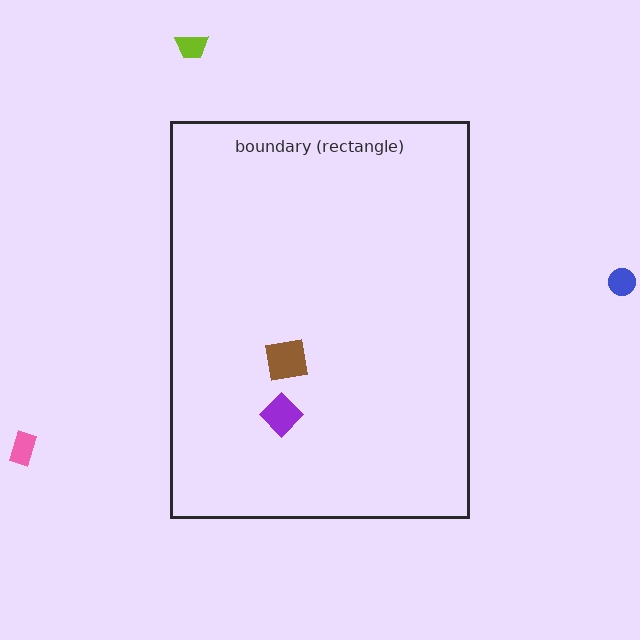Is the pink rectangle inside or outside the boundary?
Outside.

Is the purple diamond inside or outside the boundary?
Inside.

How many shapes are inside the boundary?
2 inside, 3 outside.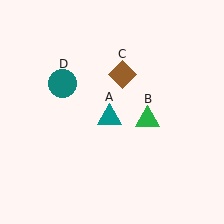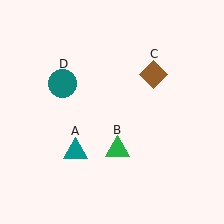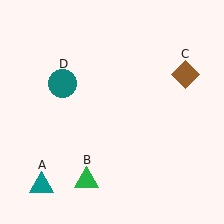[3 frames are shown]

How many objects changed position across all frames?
3 objects changed position: teal triangle (object A), green triangle (object B), brown diamond (object C).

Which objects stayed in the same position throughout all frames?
Teal circle (object D) remained stationary.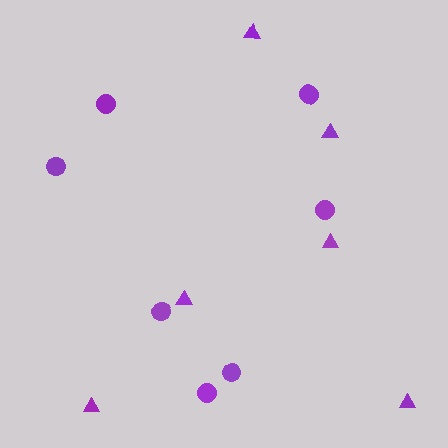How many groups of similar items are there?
There are 2 groups: one group of triangles (6) and one group of circles (7).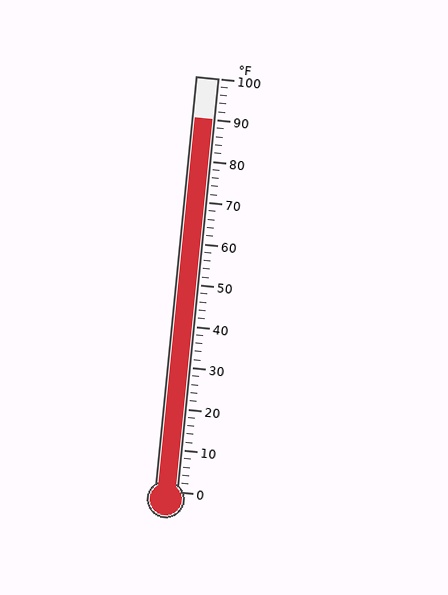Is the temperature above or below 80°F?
The temperature is above 80°F.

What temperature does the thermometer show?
The thermometer shows approximately 90°F.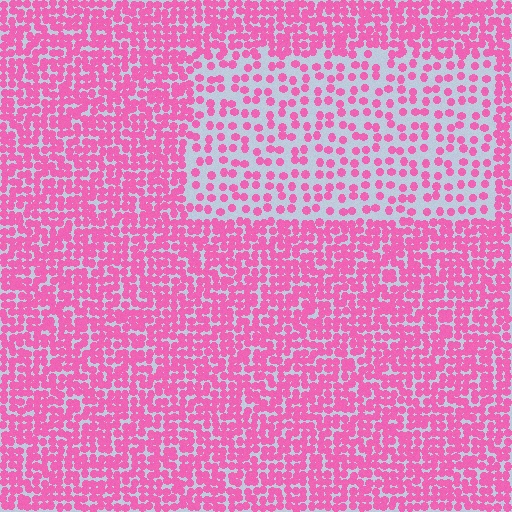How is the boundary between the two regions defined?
The boundary is defined by a change in element density (approximately 2.2x ratio). All elements are the same color, size, and shape.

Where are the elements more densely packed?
The elements are more densely packed outside the rectangle boundary.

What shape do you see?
I see a rectangle.